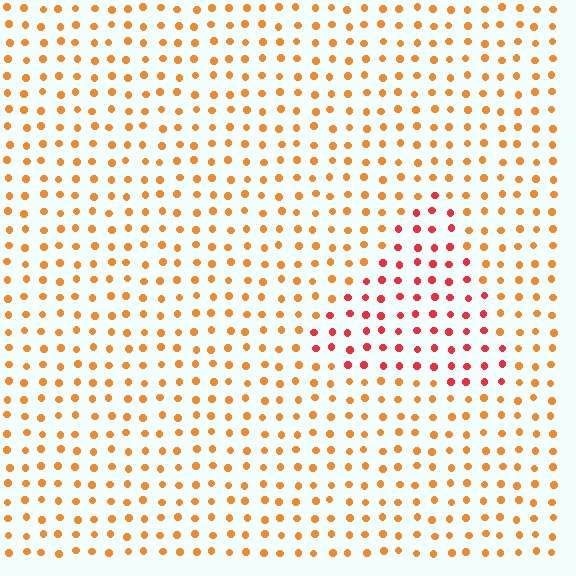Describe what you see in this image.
The image is filled with small orange elements in a uniform arrangement. A triangle-shaped region is visible where the elements are tinted to a slightly different hue, forming a subtle color boundary.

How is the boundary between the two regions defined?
The boundary is defined purely by a slight shift in hue (about 33 degrees). Spacing, size, and orientation are identical on both sides.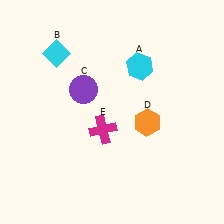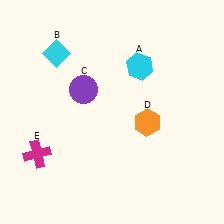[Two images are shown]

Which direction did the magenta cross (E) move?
The magenta cross (E) moved left.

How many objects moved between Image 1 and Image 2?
1 object moved between the two images.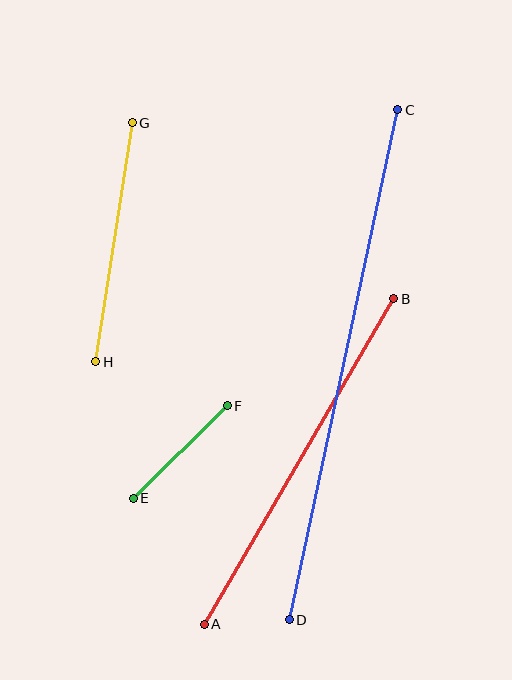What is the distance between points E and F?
The distance is approximately 132 pixels.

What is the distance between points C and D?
The distance is approximately 522 pixels.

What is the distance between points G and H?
The distance is approximately 242 pixels.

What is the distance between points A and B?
The distance is approximately 377 pixels.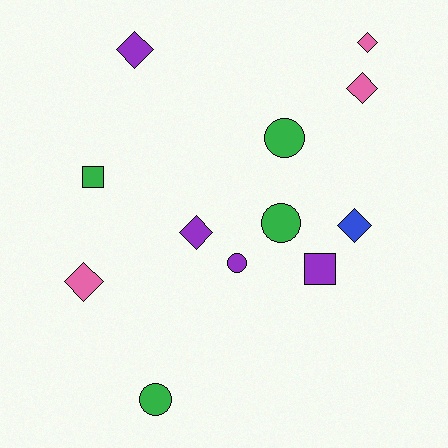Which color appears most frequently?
Purple, with 4 objects.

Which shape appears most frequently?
Diamond, with 6 objects.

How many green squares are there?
There is 1 green square.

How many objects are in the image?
There are 12 objects.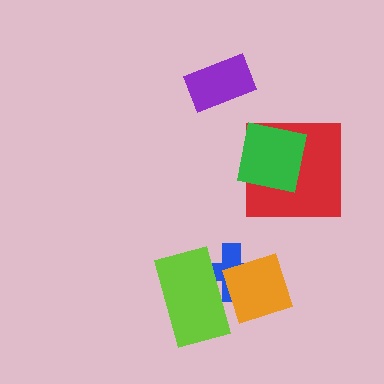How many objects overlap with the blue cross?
2 objects overlap with the blue cross.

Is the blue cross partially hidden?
Yes, it is partially covered by another shape.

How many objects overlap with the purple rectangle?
0 objects overlap with the purple rectangle.